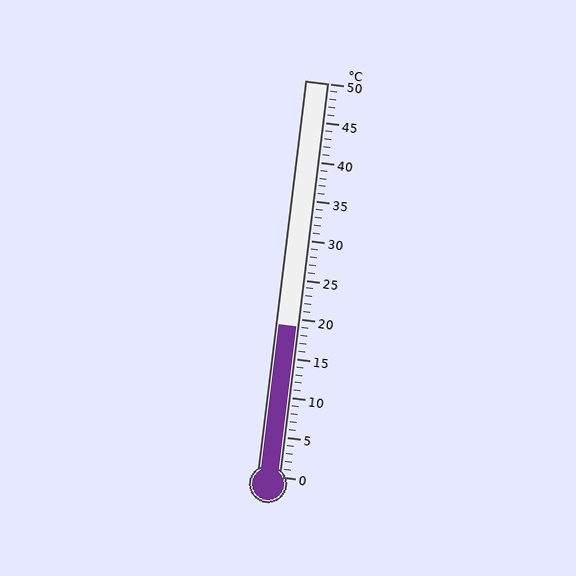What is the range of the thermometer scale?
The thermometer scale ranges from 0°C to 50°C.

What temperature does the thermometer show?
The thermometer shows approximately 19°C.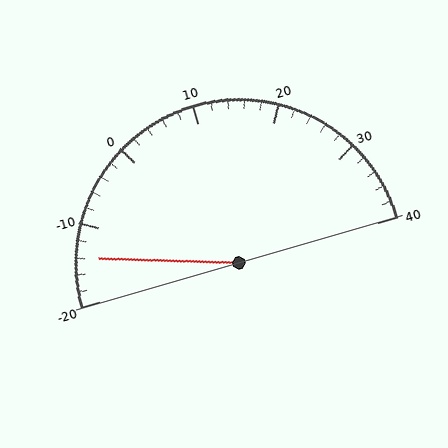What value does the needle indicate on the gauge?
The needle indicates approximately -14.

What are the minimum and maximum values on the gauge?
The gauge ranges from -20 to 40.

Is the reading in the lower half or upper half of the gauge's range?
The reading is in the lower half of the range (-20 to 40).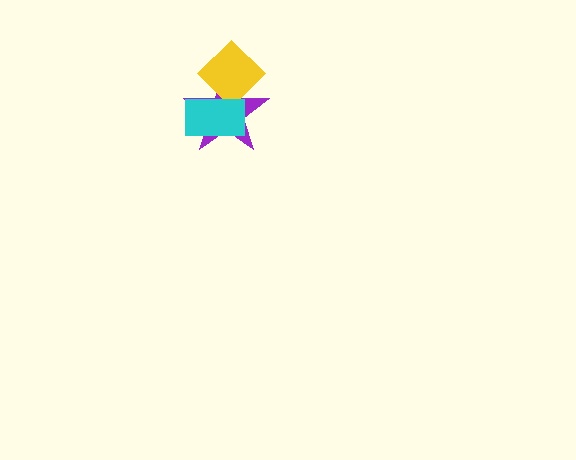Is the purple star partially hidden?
Yes, it is partially covered by another shape.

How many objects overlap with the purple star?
2 objects overlap with the purple star.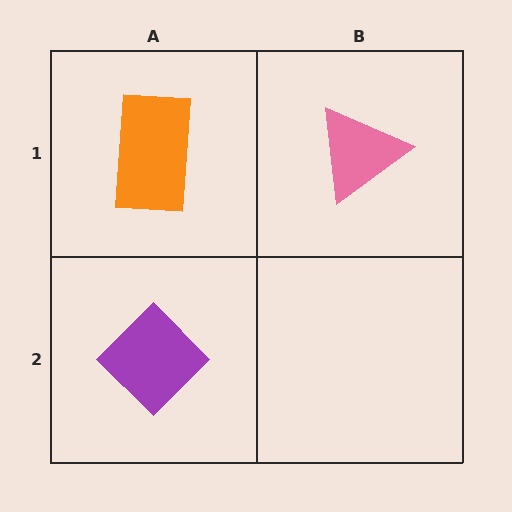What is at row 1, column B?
A pink triangle.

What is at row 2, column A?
A purple diamond.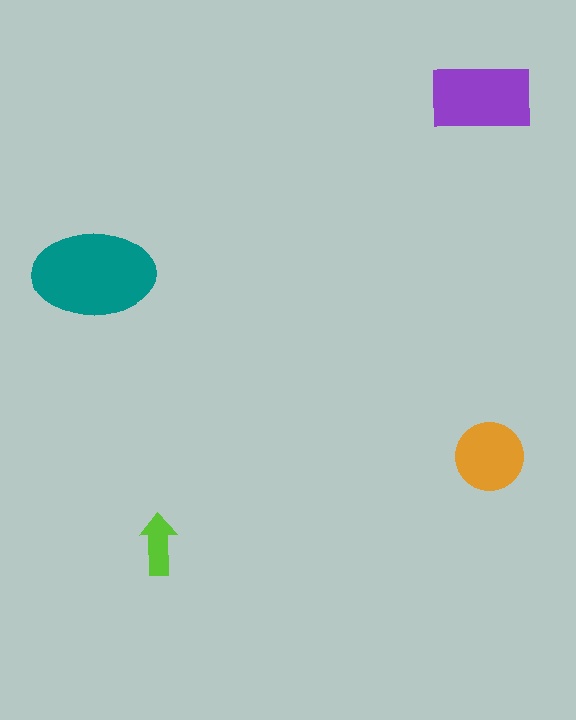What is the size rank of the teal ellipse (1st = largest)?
1st.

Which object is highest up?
The purple rectangle is topmost.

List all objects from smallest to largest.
The lime arrow, the orange circle, the purple rectangle, the teal ellipse.